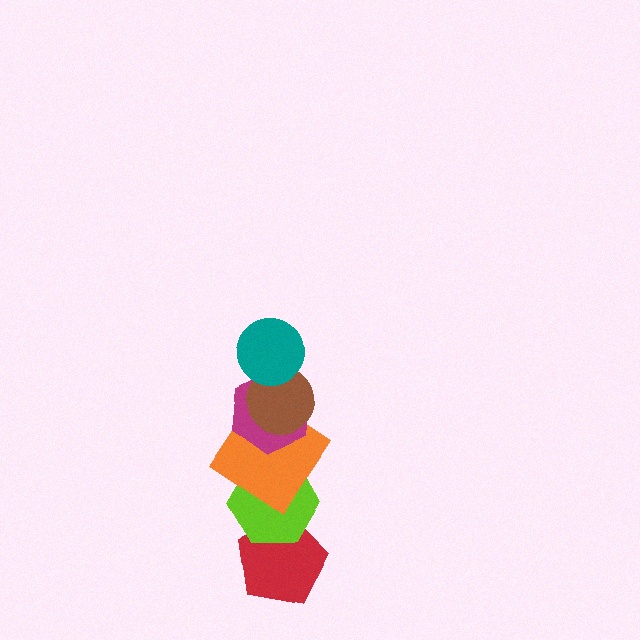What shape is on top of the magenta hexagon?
The brown circle is on top of the magenta hexagon.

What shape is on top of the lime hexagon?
The orange diamond is on top of the lime hexagon.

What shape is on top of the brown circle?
The teal circle is on top of the brown circle.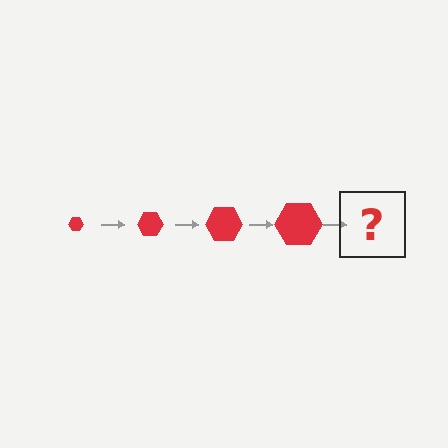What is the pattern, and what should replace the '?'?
The pattern is that the hexagon gets progressively larger each step. The '?' should be a red hexagon, larger than the previous one.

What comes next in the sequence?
The next element should be a red hexagon, larger than the previous one.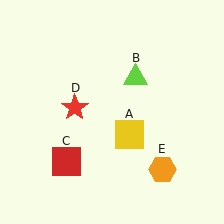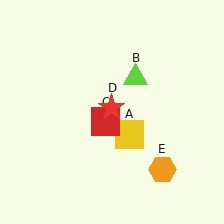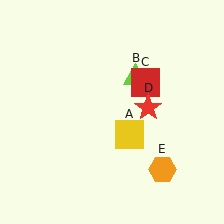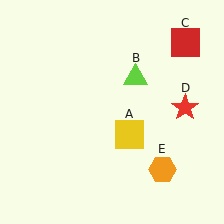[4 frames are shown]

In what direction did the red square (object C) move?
The red square (object C) moved up and to the right.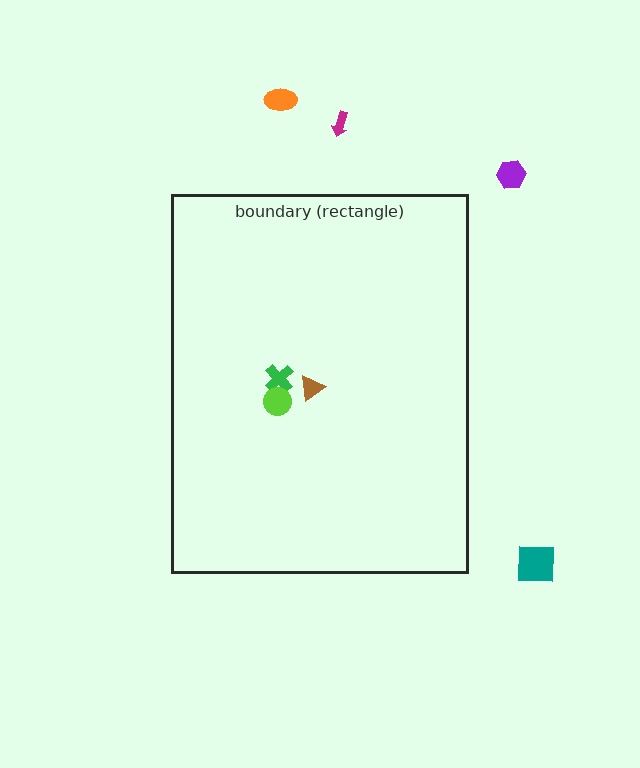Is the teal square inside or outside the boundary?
Outside.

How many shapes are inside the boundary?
3 inside, 4 outside.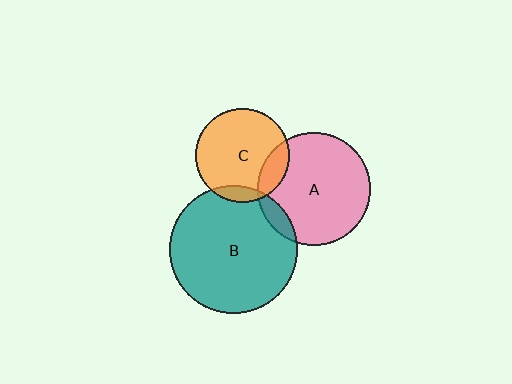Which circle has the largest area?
Circle B (teal).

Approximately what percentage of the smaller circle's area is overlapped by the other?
Approximately 15%.